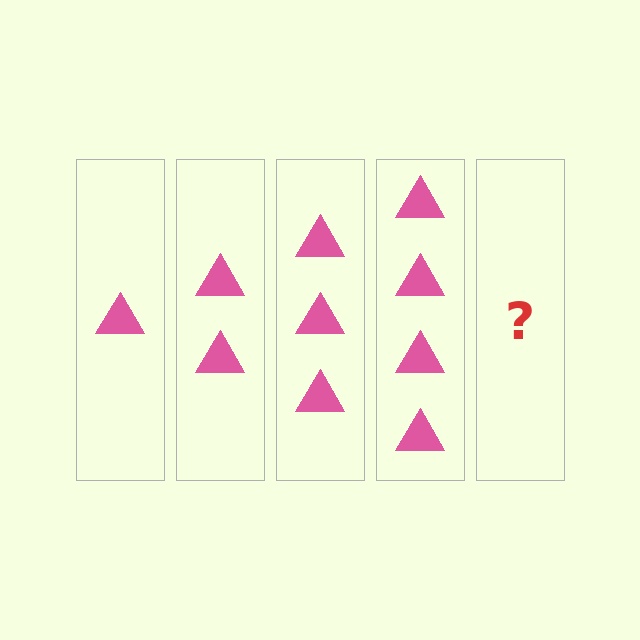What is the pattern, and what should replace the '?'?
The pattern is that each step adds one more triangle. The '?' should be 5 triangles.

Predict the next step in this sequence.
The next step is 5 triangles.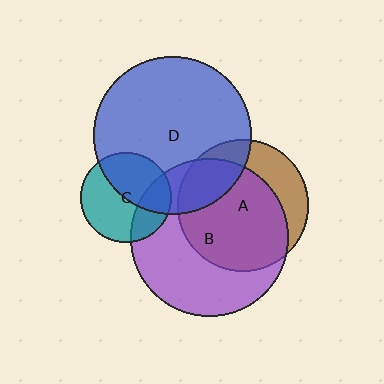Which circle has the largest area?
Circle B (purple).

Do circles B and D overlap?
Yes.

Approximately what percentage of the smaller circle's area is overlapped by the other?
Approximately 20%.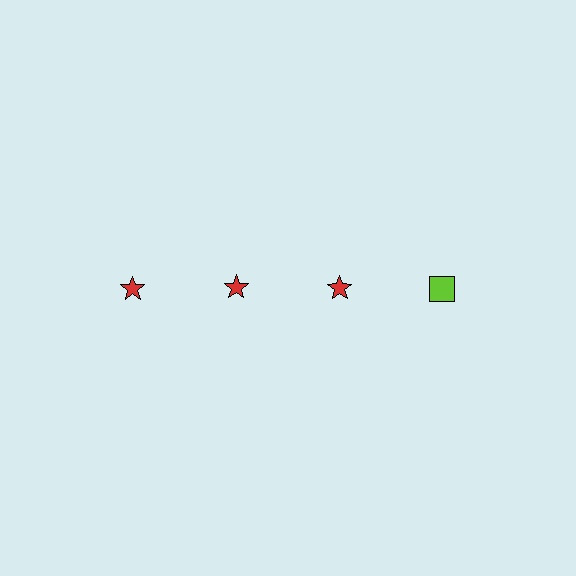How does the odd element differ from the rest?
It differs in both color (lime instead of red) and shape (square instead of star).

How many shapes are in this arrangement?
There are 4 shapes arranged in a grid pattern.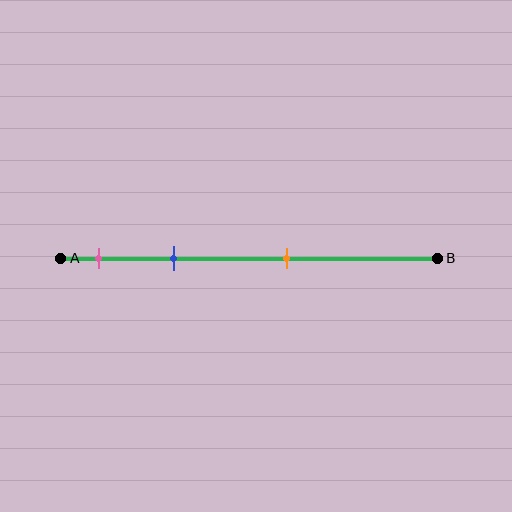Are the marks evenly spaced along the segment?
No, the marks are not evenly spaced.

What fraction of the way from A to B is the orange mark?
The orange mark is approximately 60% (0.6) of the way from A to B.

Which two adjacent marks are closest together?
The pink and blue marks are the closest adjacent pair.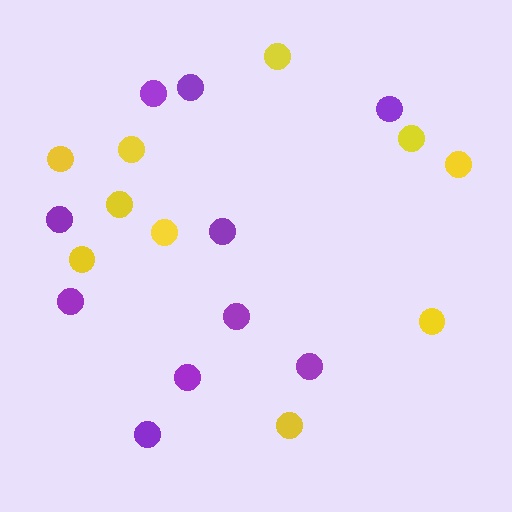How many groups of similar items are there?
There are 2 groups: one group of yellow circles (10) and one group of purple circles (10).